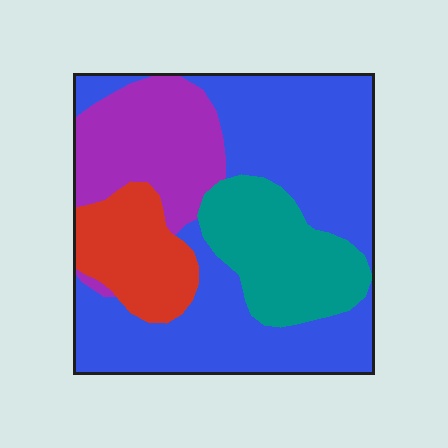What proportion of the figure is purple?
Purple takes up less than a quarter of the figure.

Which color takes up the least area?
Red, at roughly 15%.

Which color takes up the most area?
Blue, at roughly 50%.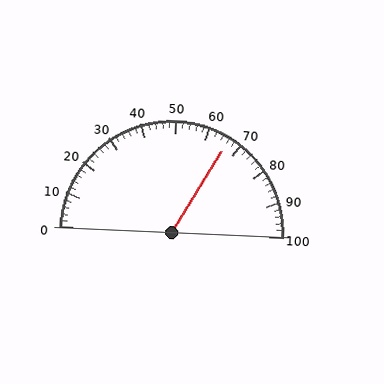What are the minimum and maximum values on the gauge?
The gauge ranges from 0 to 100.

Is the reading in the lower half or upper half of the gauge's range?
The reading is in the upper half of the range (0 to 100).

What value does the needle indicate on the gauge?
The needle indicates approximately 66.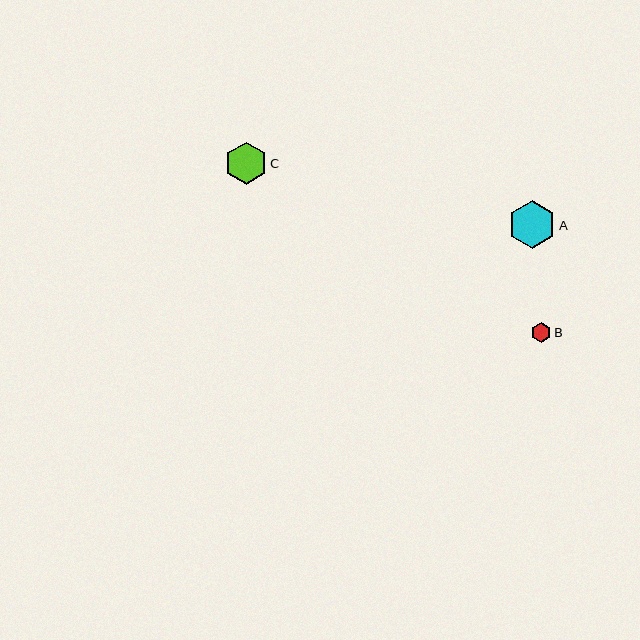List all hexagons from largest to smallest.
From largest to smallest: A, C, B.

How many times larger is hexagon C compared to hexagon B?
Hexagon C is approximately 2.1 times the size of hexagon B.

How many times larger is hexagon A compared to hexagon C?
Hexagon A is approximately 1.1 times the size of hexagon C.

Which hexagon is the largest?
Hexagon A is the largest with a size of approximately 48 pixels.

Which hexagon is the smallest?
Hexagon B is the smallest with a size of approximately 20 pixels.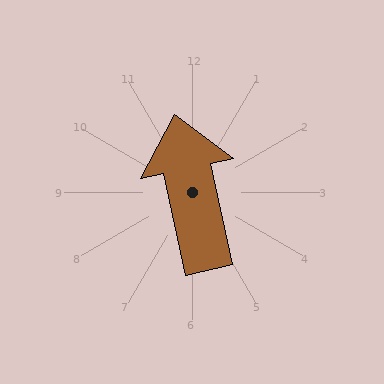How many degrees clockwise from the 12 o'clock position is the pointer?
Approximately 348 degrees.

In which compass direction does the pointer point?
North.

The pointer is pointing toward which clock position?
Roughly 12 o'clock.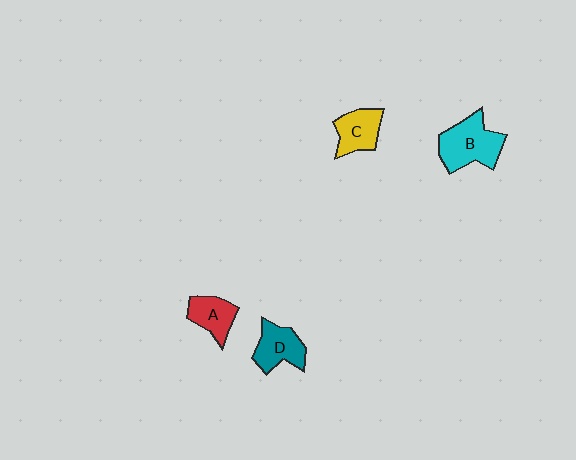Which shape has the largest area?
Shape B (cyan).